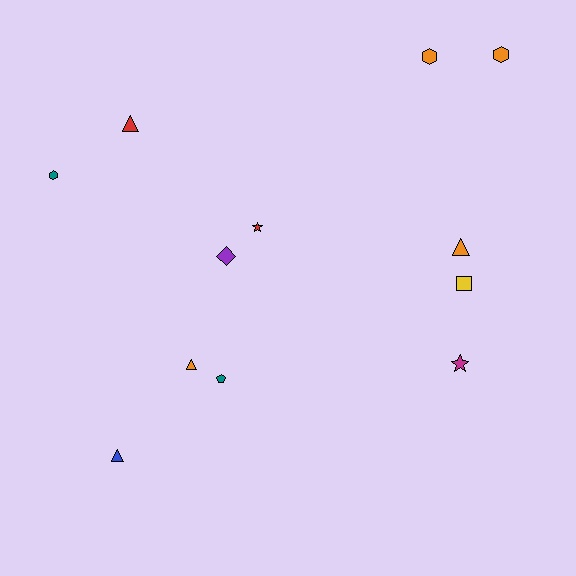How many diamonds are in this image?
There is 1 diamond.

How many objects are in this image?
There are 12 objects.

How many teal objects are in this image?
There are 2 teal objects.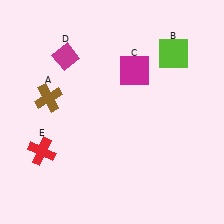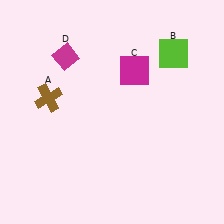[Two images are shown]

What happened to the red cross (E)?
The red cross (E) was removed in Image 2. It was in the bottom-left area of Image 1.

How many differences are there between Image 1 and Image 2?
There is 1 difference between the two images.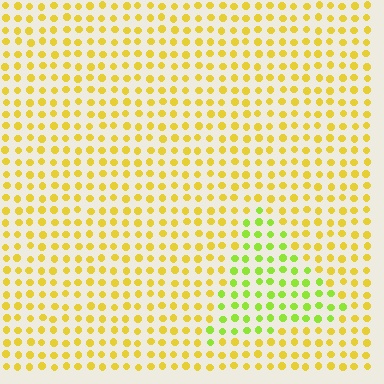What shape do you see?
I see a triangle.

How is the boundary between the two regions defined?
The boundary is defined purely by a slight shift in hue (about 38 degrees). Spacing, size, and orientation are identical on both sides.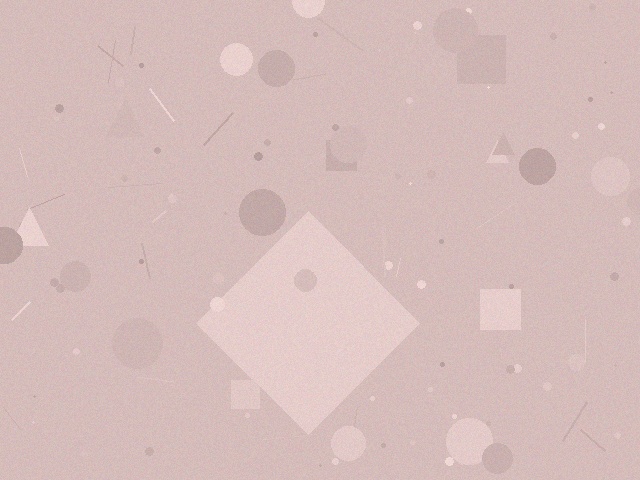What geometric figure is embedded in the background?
A diamond is embedded in the background.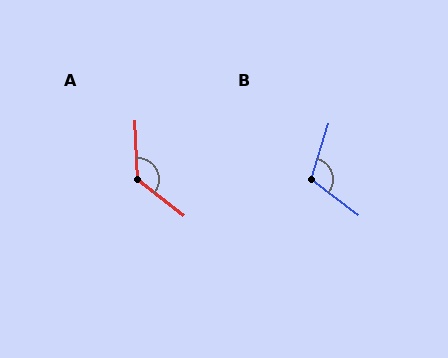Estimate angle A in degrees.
Approximately 130 degrees.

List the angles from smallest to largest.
B (110°), A (130°).